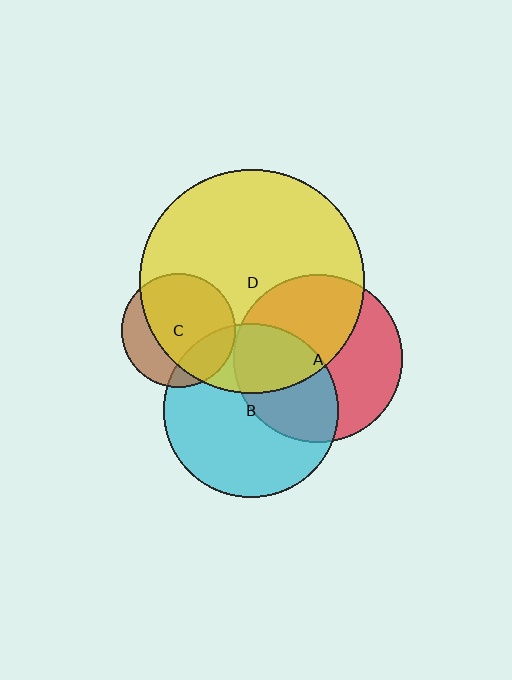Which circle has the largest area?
Circle D (yellow).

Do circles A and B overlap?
Yes.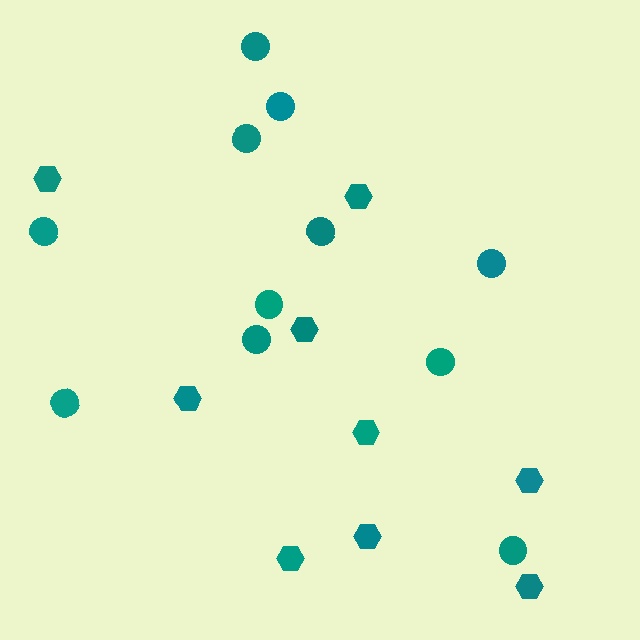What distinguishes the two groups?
There are 2 groups: one group of hexagons (9) and one group of circles (11).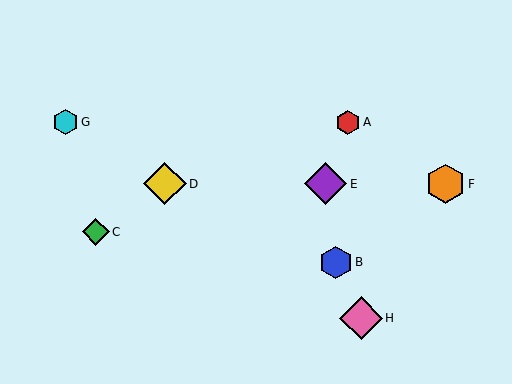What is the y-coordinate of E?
Object E is at y≈184.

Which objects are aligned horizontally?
Objects D, E, F are aligned horizontally.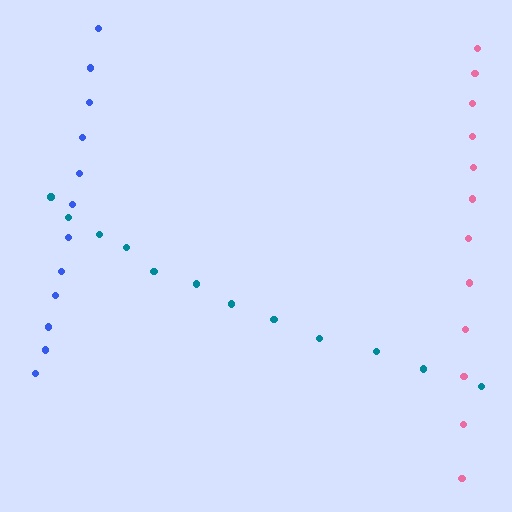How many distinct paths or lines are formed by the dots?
There are 3 distinct paths.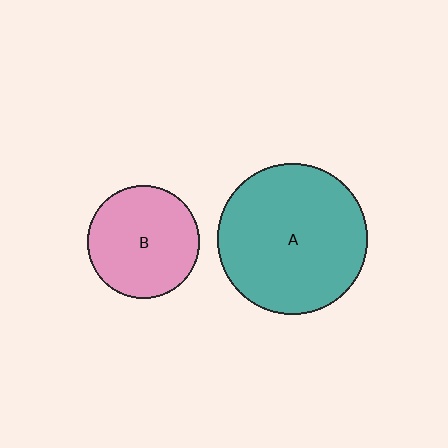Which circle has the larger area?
Circle A (teal).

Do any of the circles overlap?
No, none of the circles overlap.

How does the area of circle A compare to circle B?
Approximately 1.8 times.